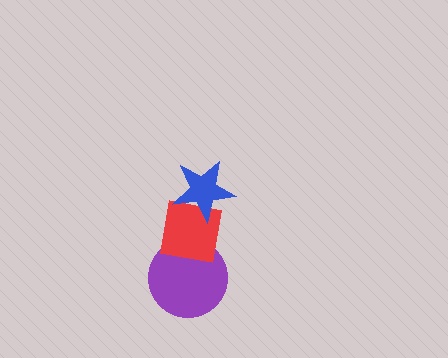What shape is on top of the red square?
The blue star is on top of the red square.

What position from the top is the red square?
The red square is 2nd from the top.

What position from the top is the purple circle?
The purple circle is 3rd from the top.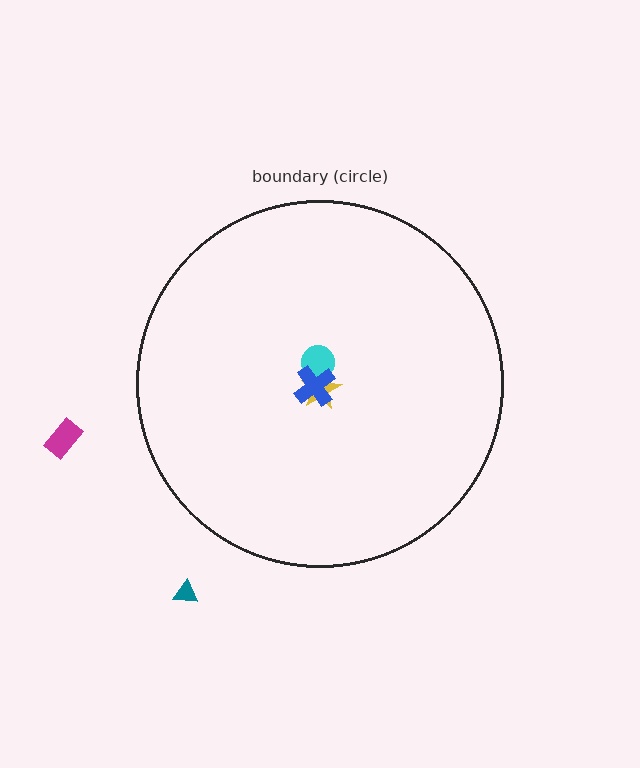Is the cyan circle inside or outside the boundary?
Inside.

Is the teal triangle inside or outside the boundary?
Outside.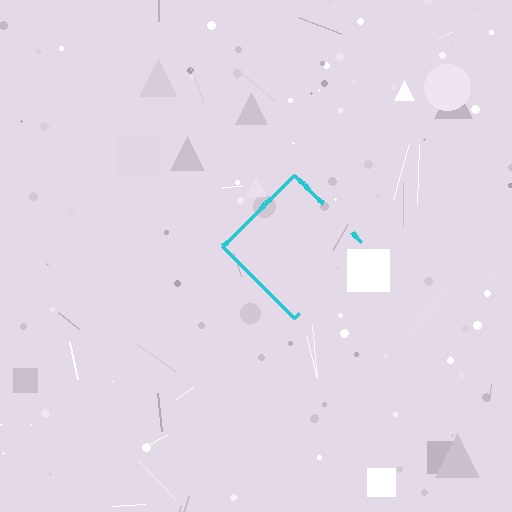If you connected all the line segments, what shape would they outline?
They would outline a diamond.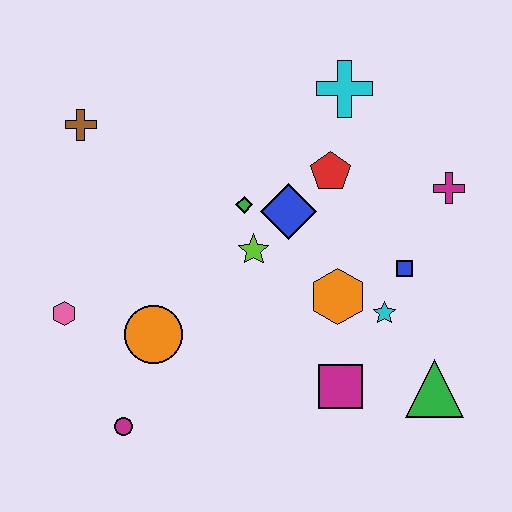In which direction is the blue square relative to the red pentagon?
The blue square is below the red pentagon.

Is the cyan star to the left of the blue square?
Yes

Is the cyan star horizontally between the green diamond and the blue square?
Yes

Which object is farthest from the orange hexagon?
The brown cross is farthest from the orange hexagon.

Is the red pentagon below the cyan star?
No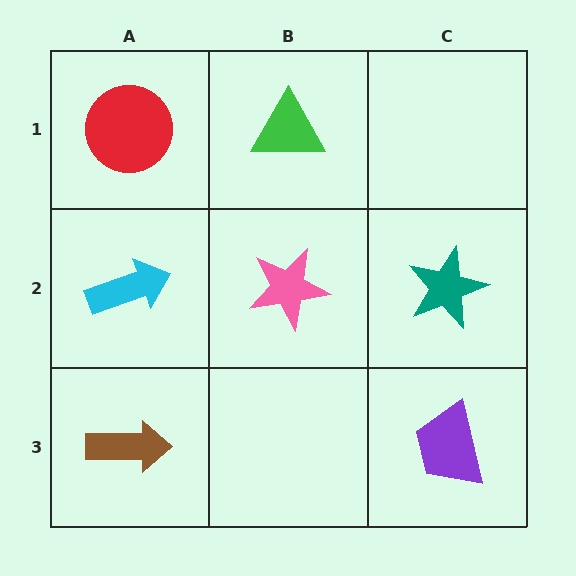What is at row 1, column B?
A green triangle.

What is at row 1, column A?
A red circle.